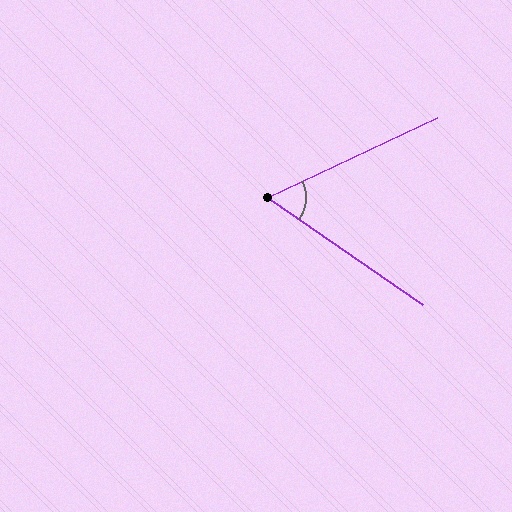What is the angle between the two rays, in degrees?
Approximately 60 degrees.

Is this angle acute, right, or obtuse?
It is acute.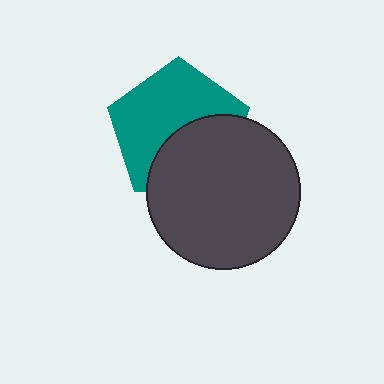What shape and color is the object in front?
The object in front is a dark gray circle.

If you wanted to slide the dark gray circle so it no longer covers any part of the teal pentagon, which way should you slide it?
Slide it down — that is the most direct way to separate the two shapes.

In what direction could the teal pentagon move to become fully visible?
The teal pentagon could move up. That would shift it out from behind the dark gray circle entirely.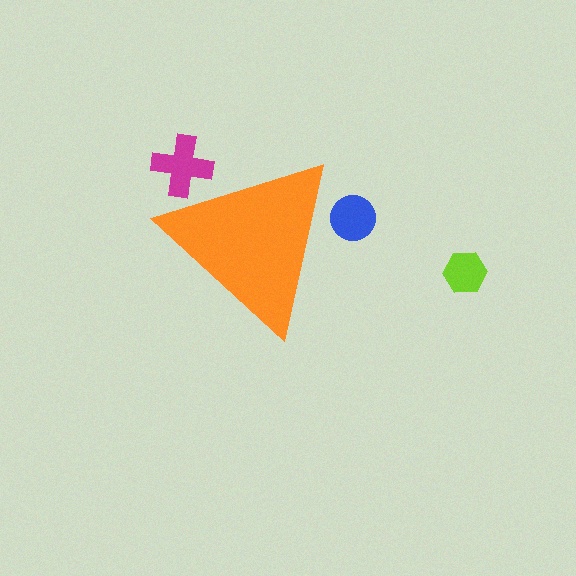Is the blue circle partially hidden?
Yes, the blue circle is partially hidden behind the orange triangle.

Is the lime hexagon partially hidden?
No, the lime hexagon is fully visible.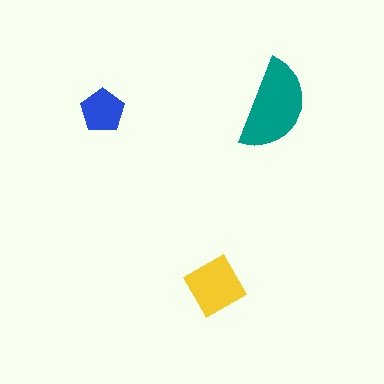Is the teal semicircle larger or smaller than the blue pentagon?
Larger.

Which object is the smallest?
The blue pentagon.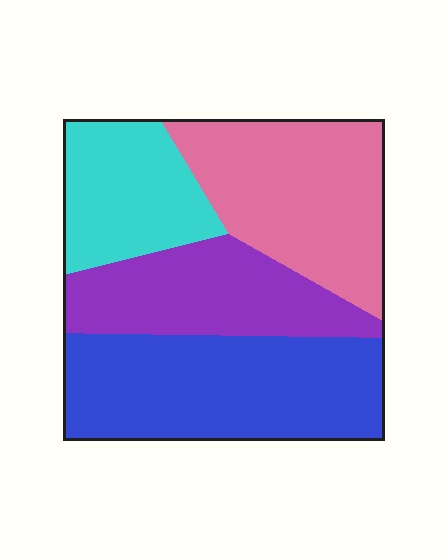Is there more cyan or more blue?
Blue.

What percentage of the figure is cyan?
Cyan covers about 20% of the figure.